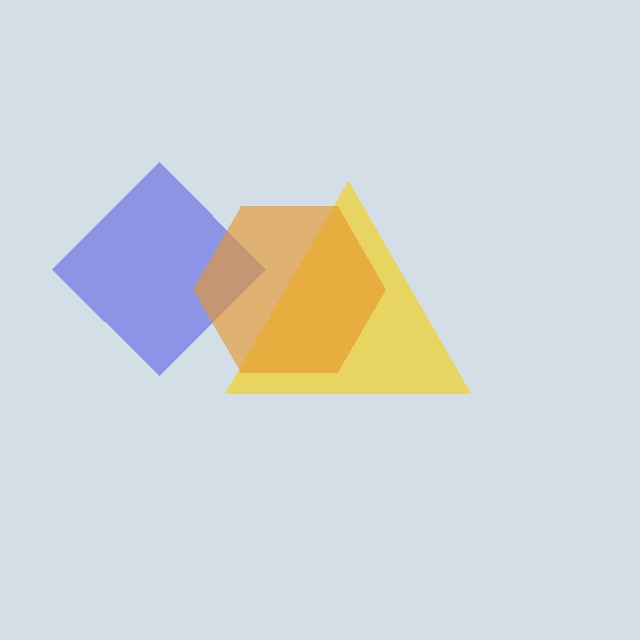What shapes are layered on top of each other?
The layered shapes are: a yellow triangle, a blue diamond, an orange hexagon.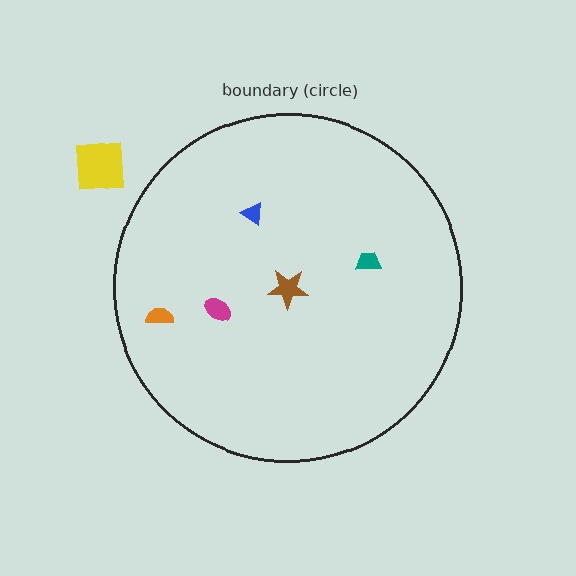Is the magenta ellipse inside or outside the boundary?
Inside.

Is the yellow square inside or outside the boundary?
Outside.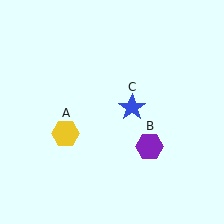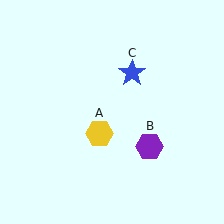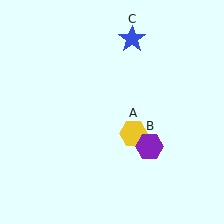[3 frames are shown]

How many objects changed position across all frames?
2 objects changed position: yellow hexagon (object A), blue star (object C).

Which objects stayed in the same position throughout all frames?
Purple hexagon (object B) remained stationary.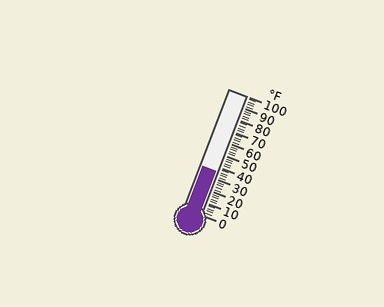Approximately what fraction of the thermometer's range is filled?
The thermometer is filled to approximately 35% of its range.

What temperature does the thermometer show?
The thermometer shows approximately 36°F.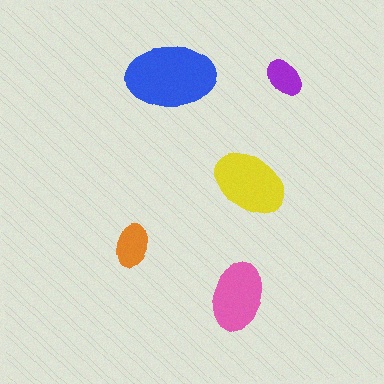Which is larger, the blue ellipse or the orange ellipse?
The blue one.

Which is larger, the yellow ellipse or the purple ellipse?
The yellow one.